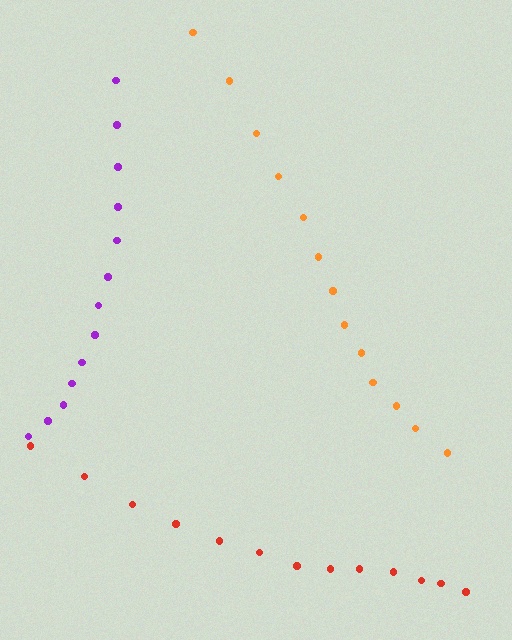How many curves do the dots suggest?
There are 3 distinct paths.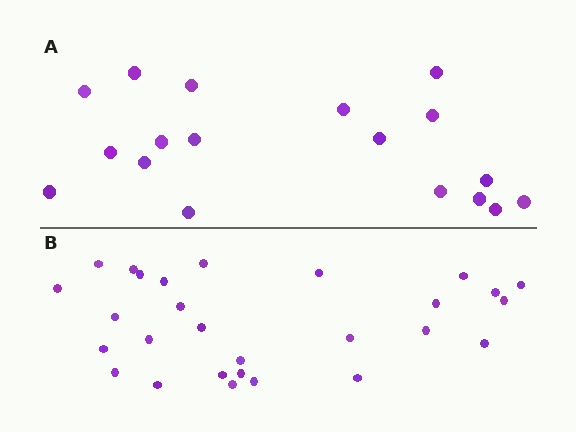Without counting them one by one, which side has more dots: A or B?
Region B (the bottom region) has more dots.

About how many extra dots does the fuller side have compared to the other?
Region B has roughly 10 or so more dots than region A.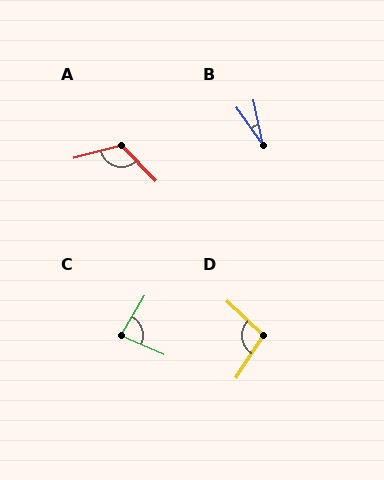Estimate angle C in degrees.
Approximately 83 degrees.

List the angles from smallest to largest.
B (23°), C (83°), D (101°), A (120°).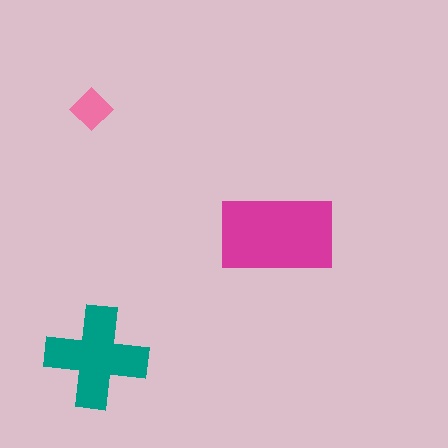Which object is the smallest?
The pink diamond.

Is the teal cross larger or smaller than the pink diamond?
Larger.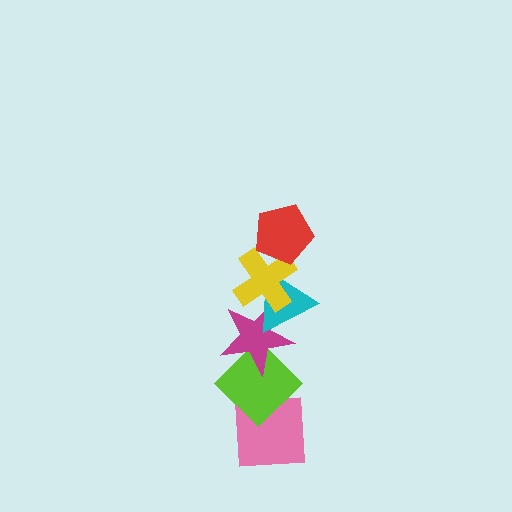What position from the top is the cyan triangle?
The cyan triangle is 3rd from the top.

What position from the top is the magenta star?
The magenta star is 4th from the top.